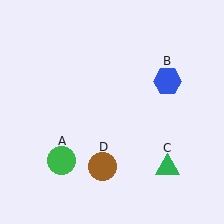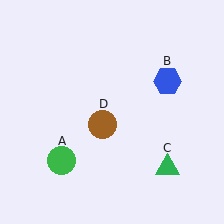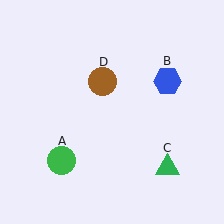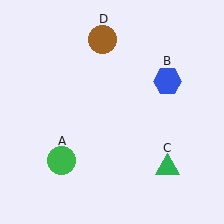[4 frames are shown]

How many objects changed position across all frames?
1 object changed position: brown circle (object D).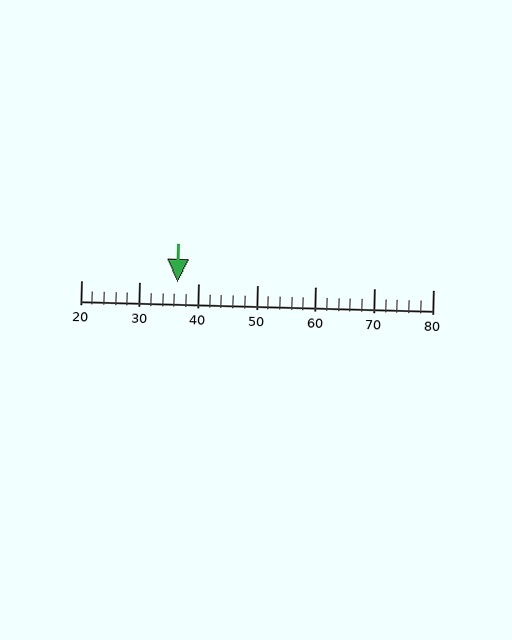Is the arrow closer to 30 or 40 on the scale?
The arrow is closer to 40.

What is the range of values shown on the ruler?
The ruler shows values from 20 to 80.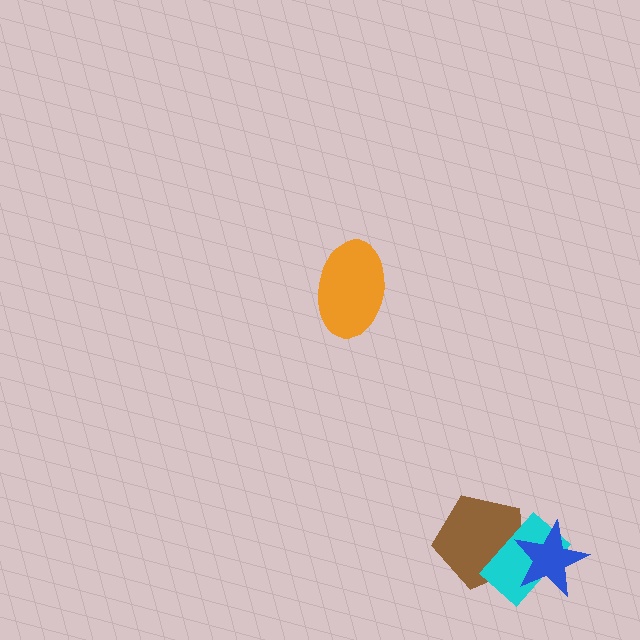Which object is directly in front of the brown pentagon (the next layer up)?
The cyan rectangle is directly in front of the brown pentagon.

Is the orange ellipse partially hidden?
No, no other shape covers it.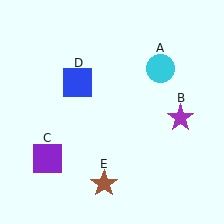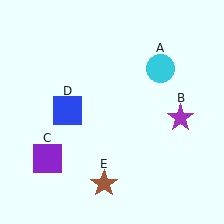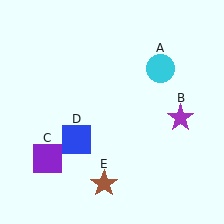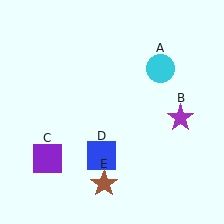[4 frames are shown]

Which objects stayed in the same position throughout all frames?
Cyan circle (object A) and purple star (object B) and purple square (object C) and brown star (object E) remained stationary.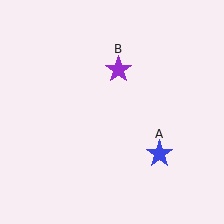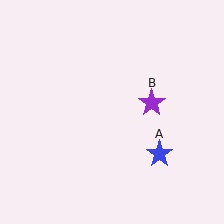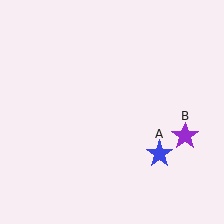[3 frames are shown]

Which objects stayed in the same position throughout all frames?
Blue star (object A) remained stationary.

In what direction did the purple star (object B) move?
The purple star (object B) moved down and to the right.